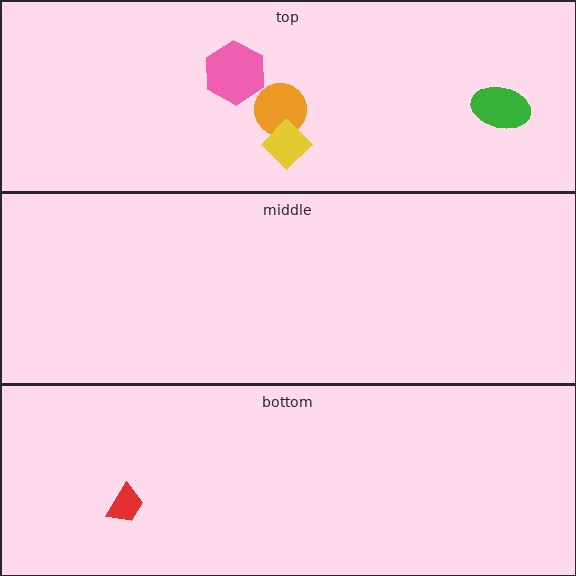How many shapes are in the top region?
4.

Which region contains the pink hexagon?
The top region.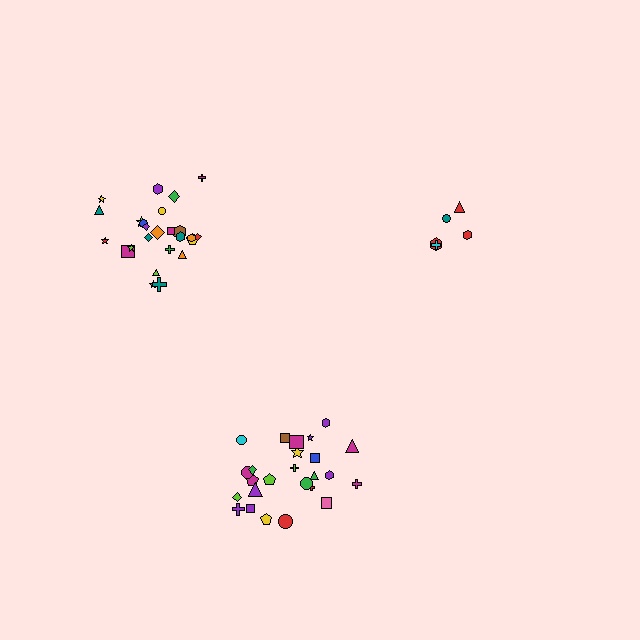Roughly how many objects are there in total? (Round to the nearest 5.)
Roughly 55 objects in total.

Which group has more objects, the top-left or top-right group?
The top-left group.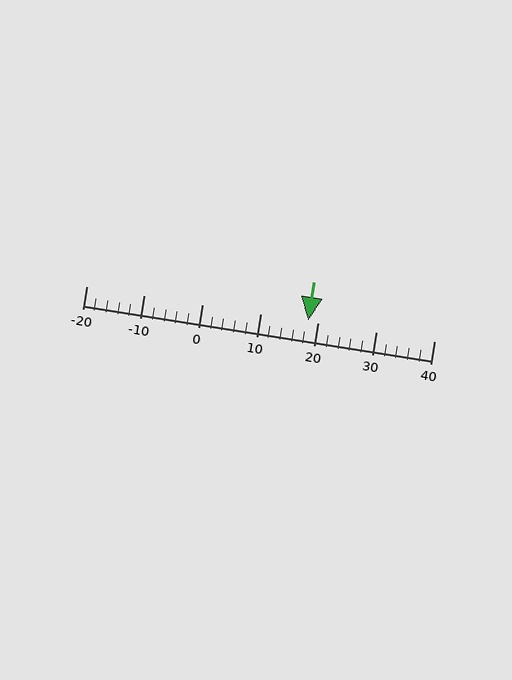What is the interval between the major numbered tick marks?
The major tick marks are spaced 10 units apart.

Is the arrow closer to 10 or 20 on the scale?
The arrow is closer to 20.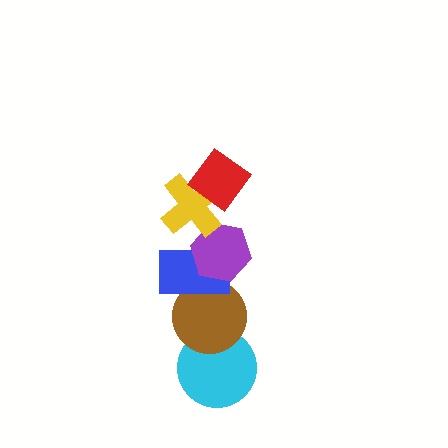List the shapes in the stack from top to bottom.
From top to bottom: the red diamond, the yellow cross, the purple hexagon, the blue rectangle, the brown circle, the cyan circle.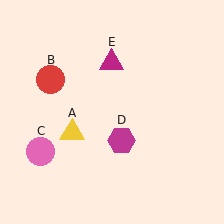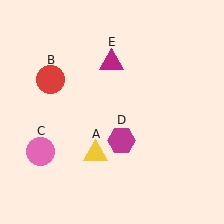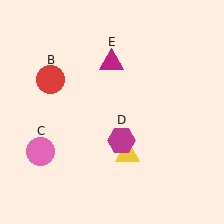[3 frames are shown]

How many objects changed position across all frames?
1 object changed position: yellow triangle (object A).